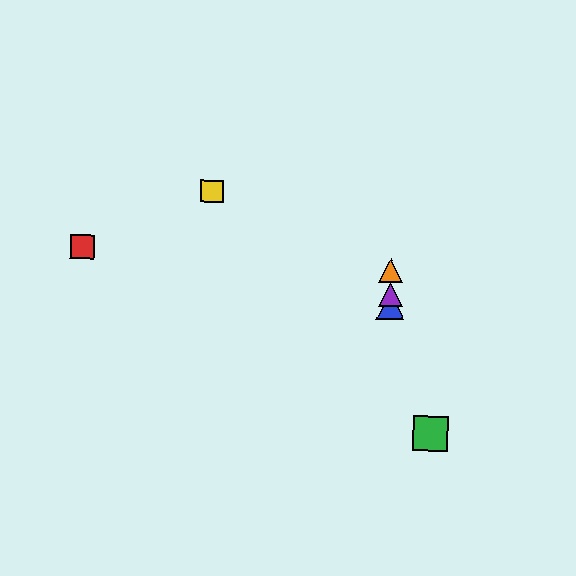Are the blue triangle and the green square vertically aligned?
No, the blue triangle is at x≈390 and the green square is at x≈430.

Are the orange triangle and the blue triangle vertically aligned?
Yes, both are at x≈391.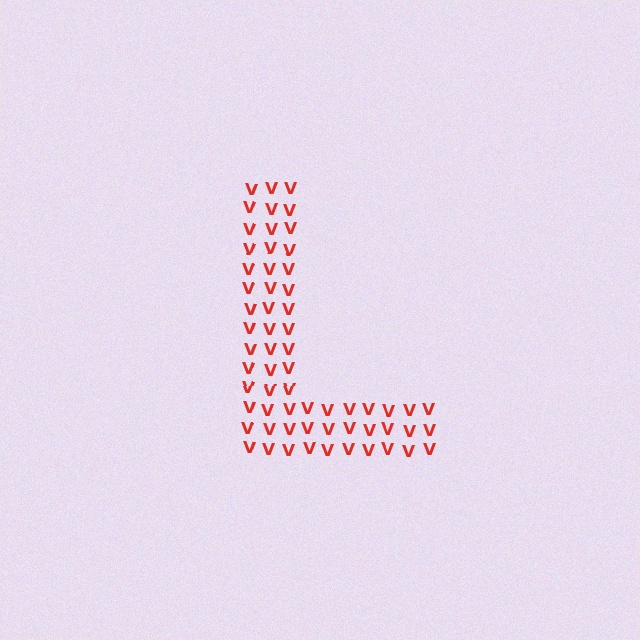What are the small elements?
The small elements are letter V's.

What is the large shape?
The large shape is the letter L.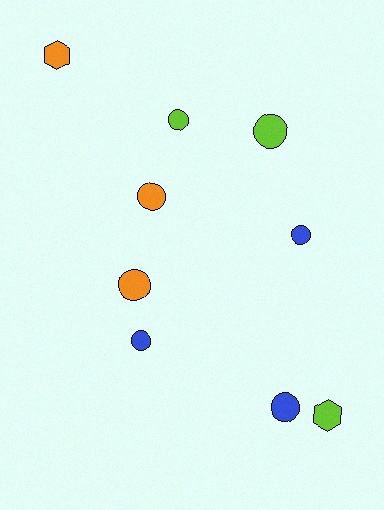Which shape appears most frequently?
Circle, with 7 objects.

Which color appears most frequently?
Lime, with 3 objects.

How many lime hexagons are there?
There is 1 lime hexagon.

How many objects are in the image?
There are 9 objects.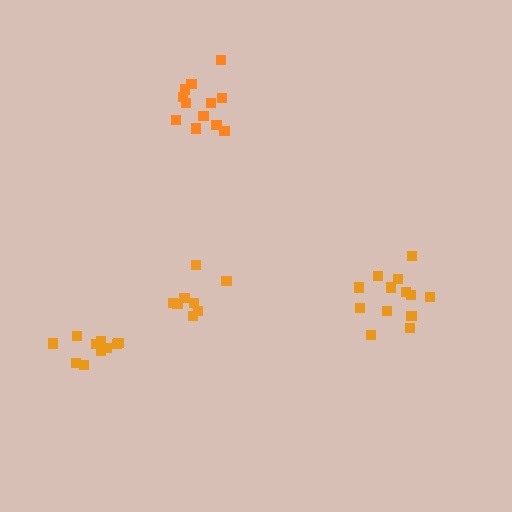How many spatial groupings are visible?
There are 4 spatial groupings.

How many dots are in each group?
Group 1: 10 dots, Group 2: 12 dots, Group 3: 8 dots, Group 4: 13 dots (43 total).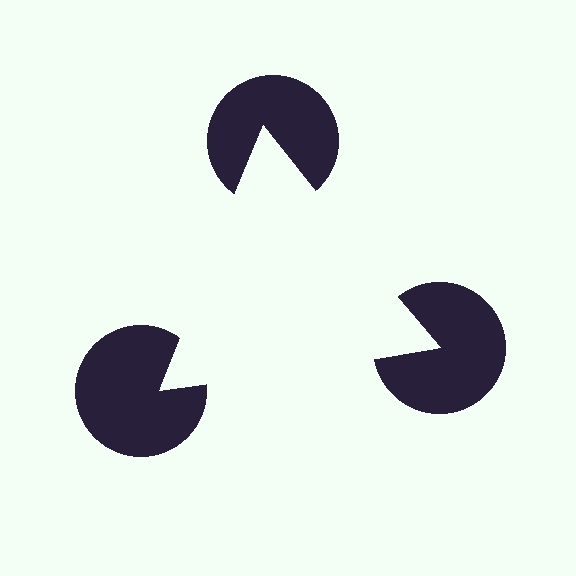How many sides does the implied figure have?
3 sides.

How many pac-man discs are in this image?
There are 3 — one at each vertex of the illusory triangle.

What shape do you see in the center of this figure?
An illusory triangle — its edges are inferred from the aligned wedge cuts in the pac-man discs, not physically drawn.